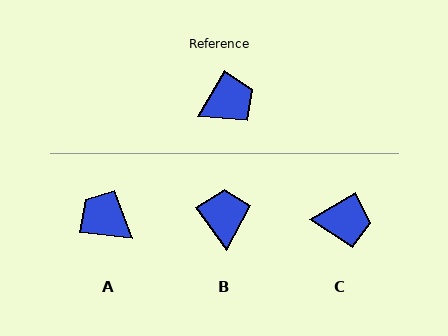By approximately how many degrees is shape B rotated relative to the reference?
Approximately 66 degrees counter-clockwise.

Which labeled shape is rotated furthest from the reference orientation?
A, about 115 degrees away.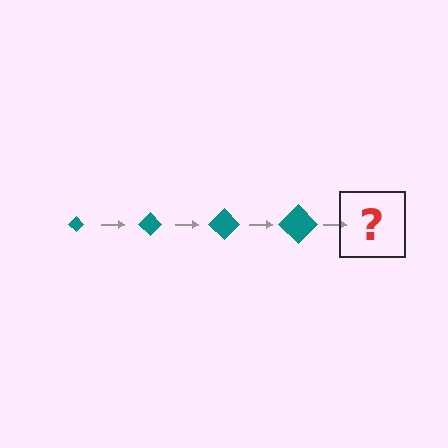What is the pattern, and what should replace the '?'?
The pattern is that the diamond gets progressively larger each step. The '?' should be a teal diamond, larger than the previous one.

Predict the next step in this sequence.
The next step is a teal diamond, larger than the previous one.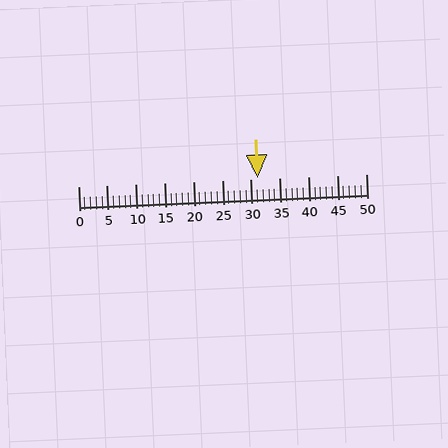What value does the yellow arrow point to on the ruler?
The yellow arrow points to approximately 31.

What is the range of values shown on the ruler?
The ruler shows values from 0 to 50.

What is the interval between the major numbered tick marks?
The major tick marks are spaced 5 units apart.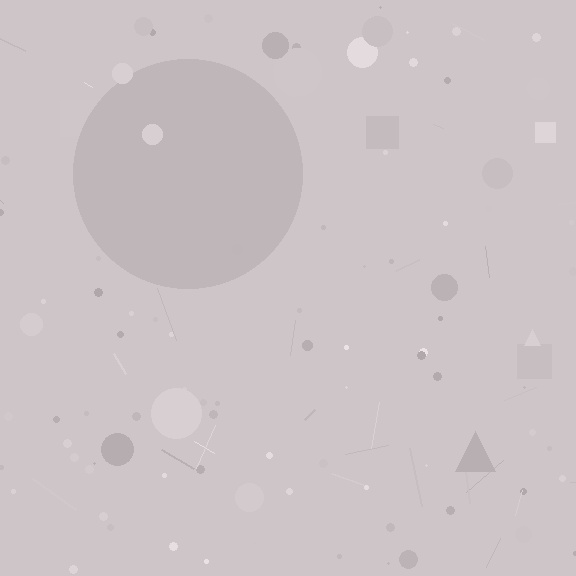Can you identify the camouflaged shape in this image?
The camouflaged shape is a circle.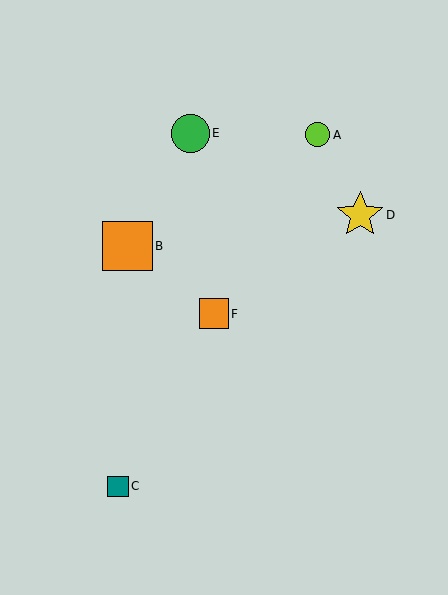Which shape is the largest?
The orange square (labeled B) is the largest.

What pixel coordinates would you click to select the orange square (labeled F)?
Click at (214, 314) to select the orange square F.